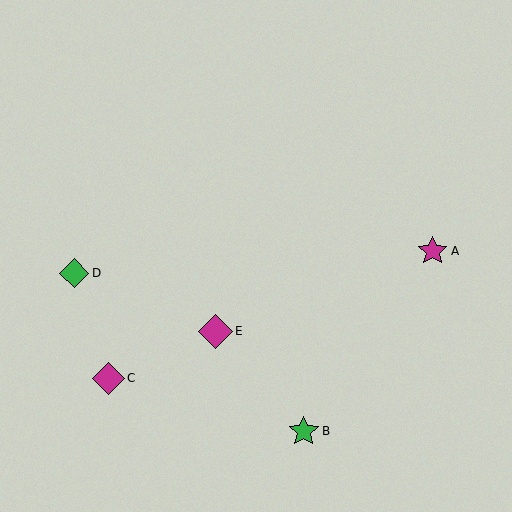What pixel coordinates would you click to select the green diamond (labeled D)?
Click at (74, 273) to select the green diamond D.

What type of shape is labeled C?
Shape C is a magenta diamond.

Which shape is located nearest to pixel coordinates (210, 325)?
The magenta diamond (labeled E) at (215, 331) is nearest to that location.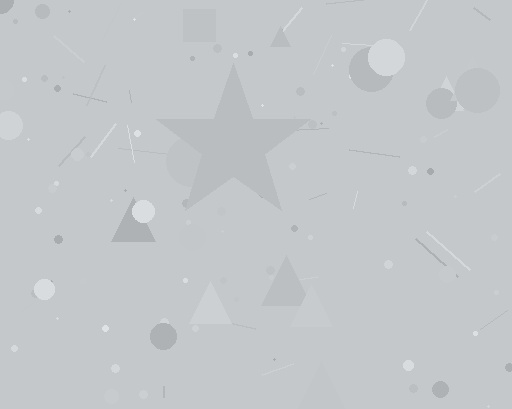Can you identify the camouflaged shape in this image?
The camouflaged shape is a star.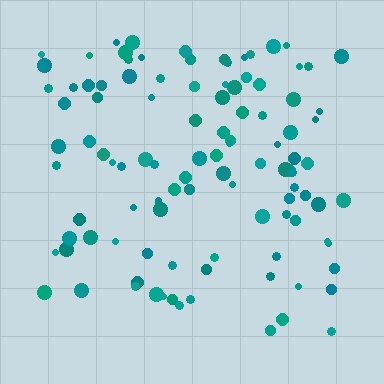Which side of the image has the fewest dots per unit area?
The bottom.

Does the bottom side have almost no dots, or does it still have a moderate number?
Still a moderate number, just noticeably fewer than the top.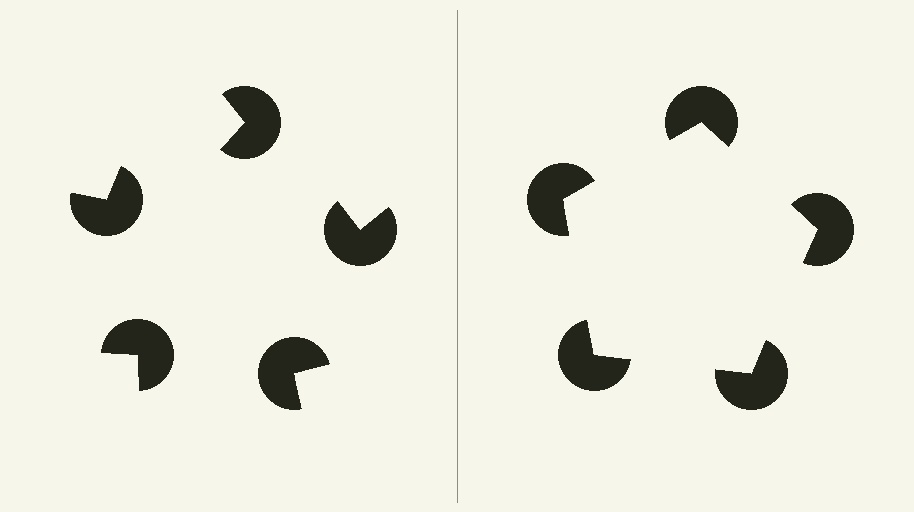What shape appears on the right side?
An illusory pentagon.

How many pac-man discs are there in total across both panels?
10 — 5 on each side.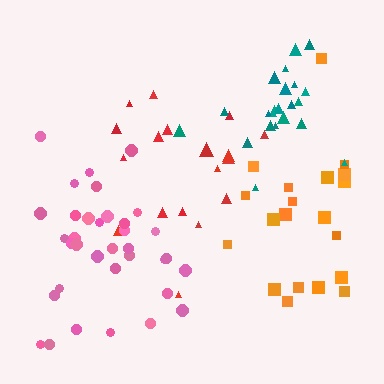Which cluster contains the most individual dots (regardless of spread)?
Pink (35).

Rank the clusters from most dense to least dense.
teal, pink, red, orange.